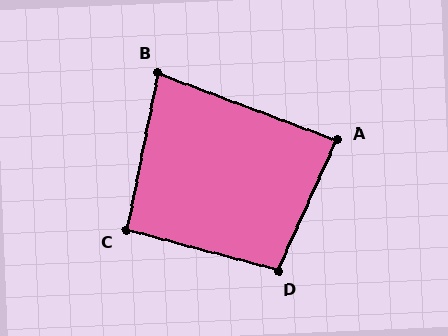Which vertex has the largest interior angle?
D, at approximately 99 degrees.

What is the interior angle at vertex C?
Approximately 93 degrees (approximately right).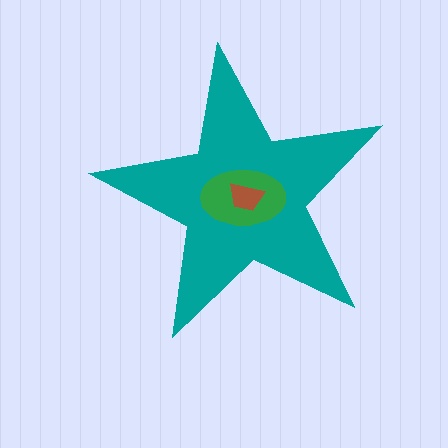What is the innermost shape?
The brown trapezoid.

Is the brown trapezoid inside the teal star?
Yes.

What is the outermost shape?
The teal star.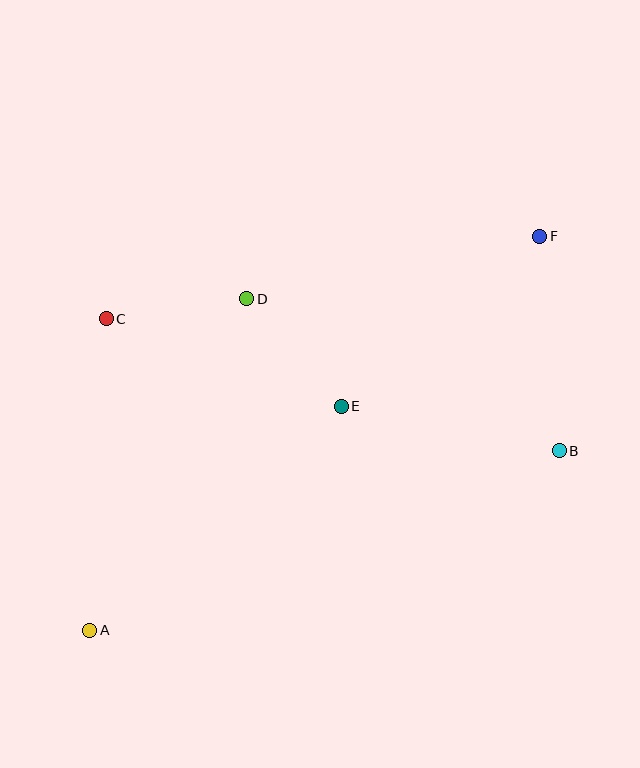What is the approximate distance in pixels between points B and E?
The distance between B and E is approximately 223 pixels.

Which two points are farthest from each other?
Points A and F are farthest from each other.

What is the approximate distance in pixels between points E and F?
The distance between E and F is approximately 261 pixels.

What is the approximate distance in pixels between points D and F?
The distance between D and F is approximately 299 pixels.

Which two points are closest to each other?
Points C and D are closest to each other.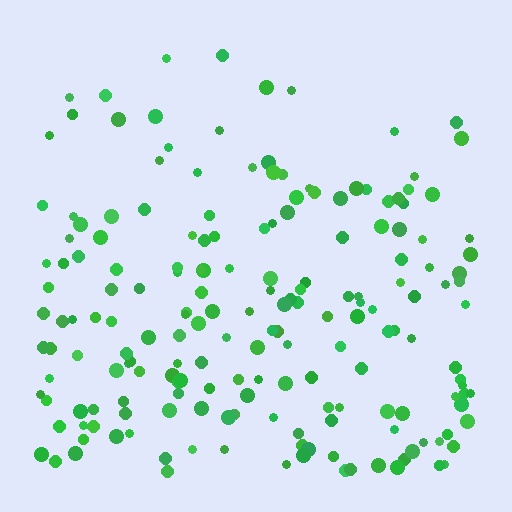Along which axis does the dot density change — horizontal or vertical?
Vertical.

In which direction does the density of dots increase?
From top to bottom, with the bottom side densest.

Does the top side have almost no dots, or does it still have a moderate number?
Still a moderate number, just noticeably fewer than the bottom.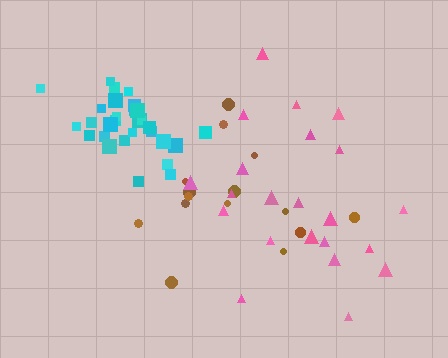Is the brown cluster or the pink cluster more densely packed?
Pink.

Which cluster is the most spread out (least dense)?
Brown.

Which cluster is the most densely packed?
Cyan.